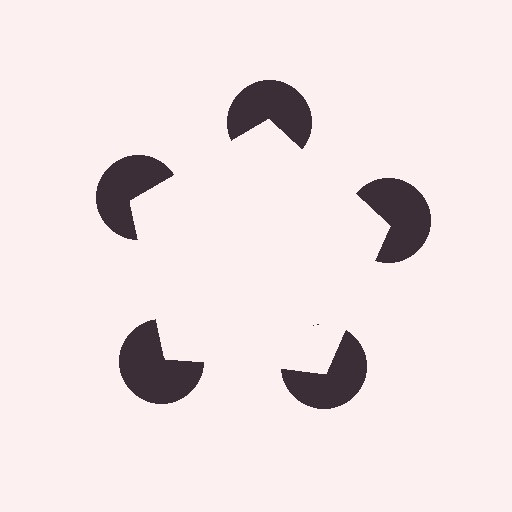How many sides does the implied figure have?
5 sides.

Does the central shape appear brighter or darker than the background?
It typically appears slightly brighter than the background, even though no actual brightness change is drawn.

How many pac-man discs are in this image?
There are 5 — one at each vertex of the illusory pentagon.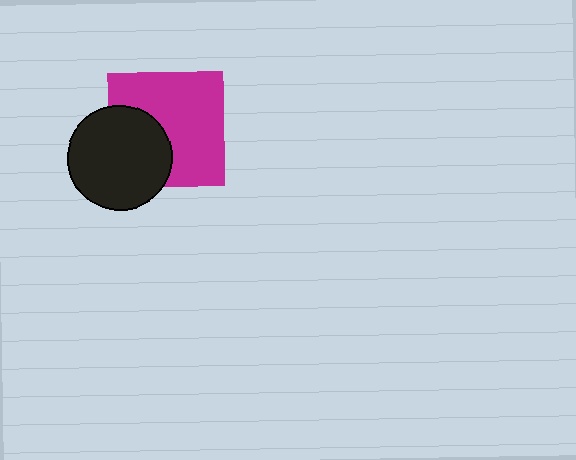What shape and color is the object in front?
The object in front is a black circle.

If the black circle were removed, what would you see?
You would see the complete magenta square.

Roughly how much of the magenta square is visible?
Most of it is visible (roughly 65%).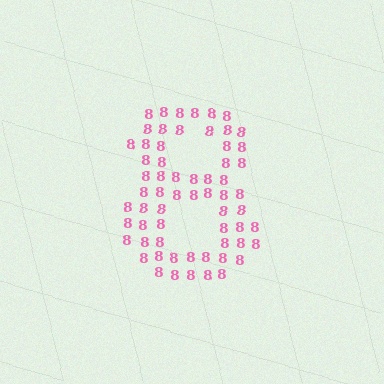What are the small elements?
The small elements are digit 8's.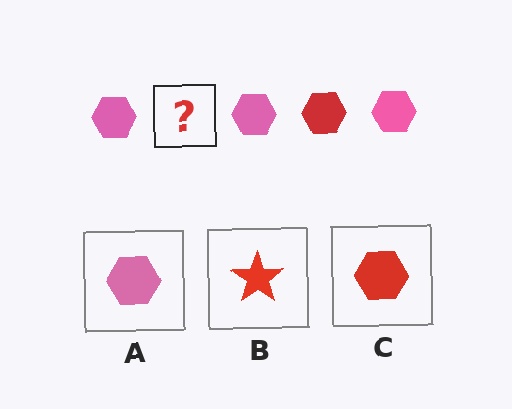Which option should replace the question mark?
Option C.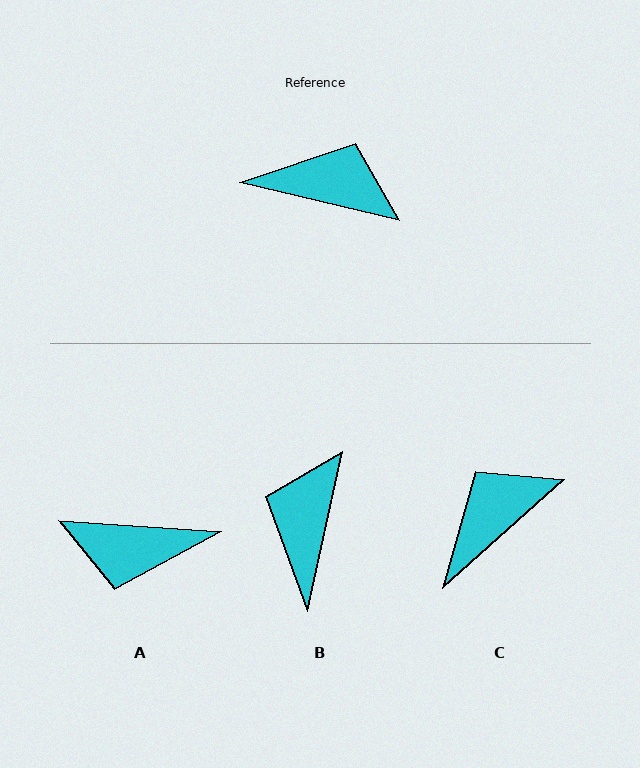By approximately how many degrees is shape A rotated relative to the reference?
Approximately 171 degrees clockwise.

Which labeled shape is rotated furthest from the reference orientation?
A, about 171 degrees away.